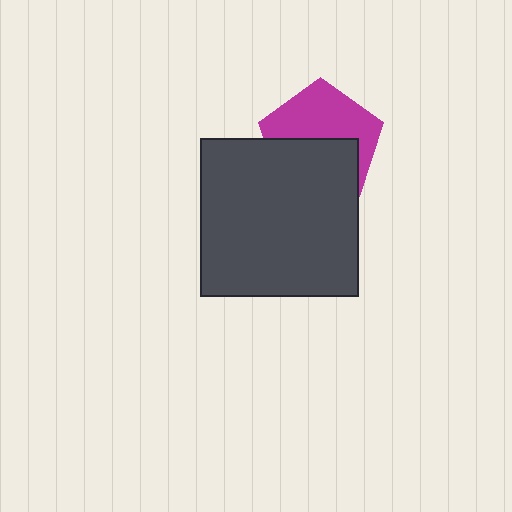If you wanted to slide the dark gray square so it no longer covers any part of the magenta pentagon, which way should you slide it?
Slide it down — that is the most direct way to separate the two shapes.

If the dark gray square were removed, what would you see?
You would see the complete magenta pentagon.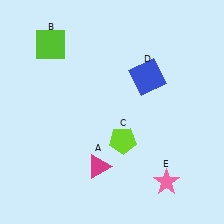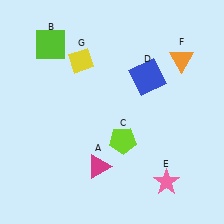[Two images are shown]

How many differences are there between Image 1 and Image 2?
There are 2 differences between the two images.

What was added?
An orange triangle (F), a yellow diamond (G) were added in Image 2.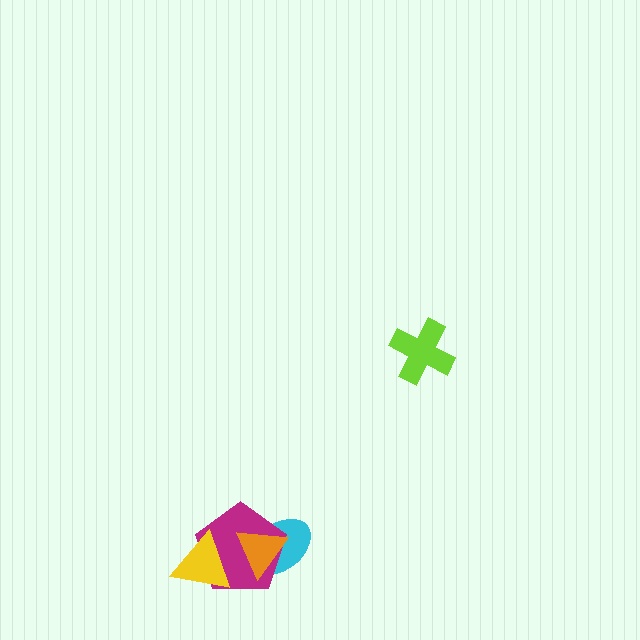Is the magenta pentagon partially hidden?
Yes, it is partially covered by another shape.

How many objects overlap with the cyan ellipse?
2 objects overlap with the cyan ellipse.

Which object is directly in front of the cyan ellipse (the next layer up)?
The magenta pentagon is directly in front of the cyan ellipse.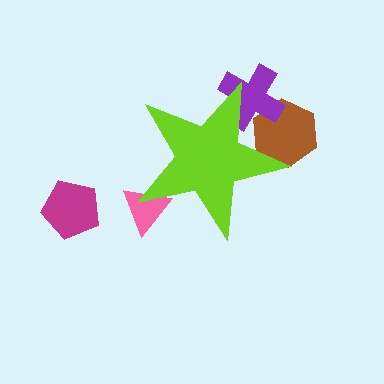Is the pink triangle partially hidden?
Yes, the pink triangle is partially hidden behind the lime star.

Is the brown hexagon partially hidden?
Yes, the brown hexagon is partially hidden behind the lime star.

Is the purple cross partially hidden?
Yes, the purple cross is partially hidden behind the lime star.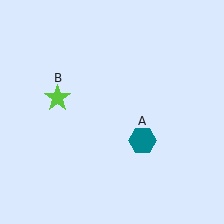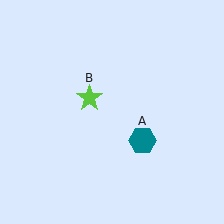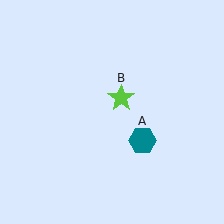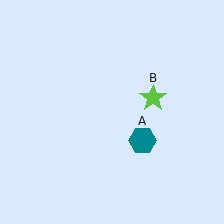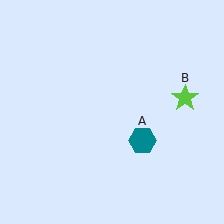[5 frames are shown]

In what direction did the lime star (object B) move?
The lime star (object B) moved right.